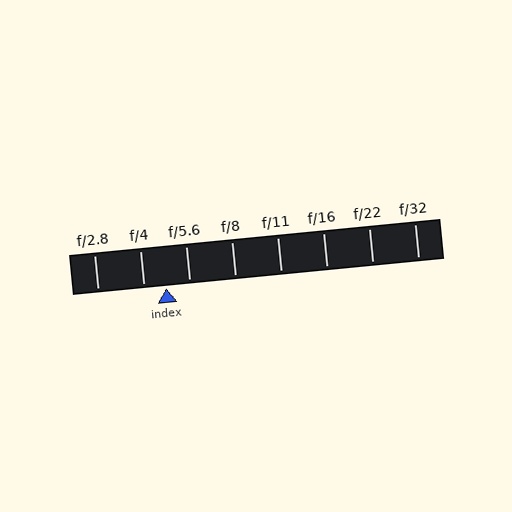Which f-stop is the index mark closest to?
The index mark is closest to f/4.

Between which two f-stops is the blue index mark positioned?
The index mark is between f/4 and f/5.6.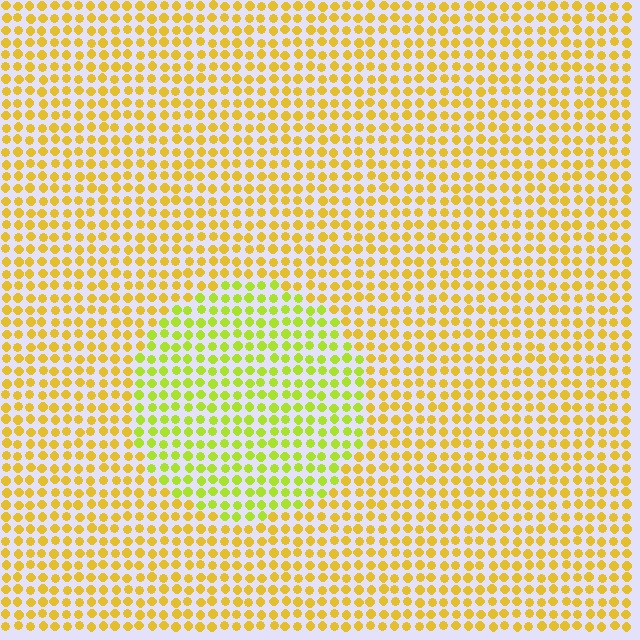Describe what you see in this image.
The image is filled with small yellow elements in a uniform arrangement. A circle-shaped region is visible where the elements are tinted to a slightly different hue, forming a subtle color boundary.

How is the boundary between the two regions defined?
The boundary is defined purely by a slight shift in hue (about 32 degrees). Spacing, size, and orientation are identical on both sides.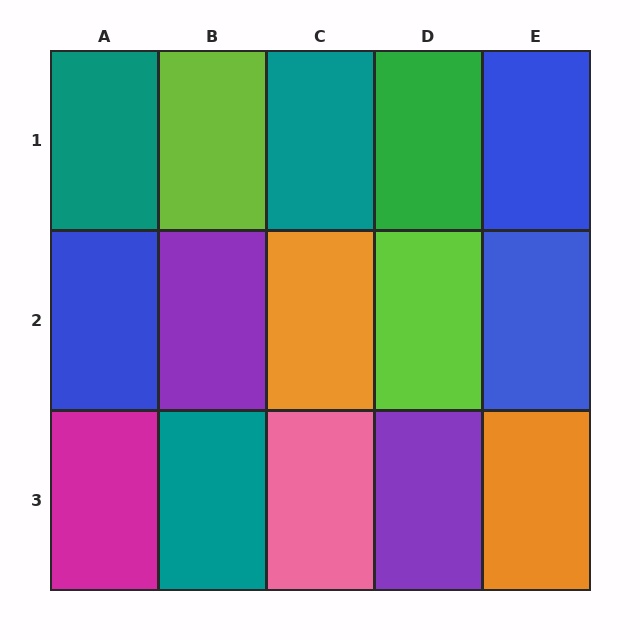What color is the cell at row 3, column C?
Pink.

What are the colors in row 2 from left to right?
Blue, purple, orange, lime, blue.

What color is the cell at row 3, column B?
Teal.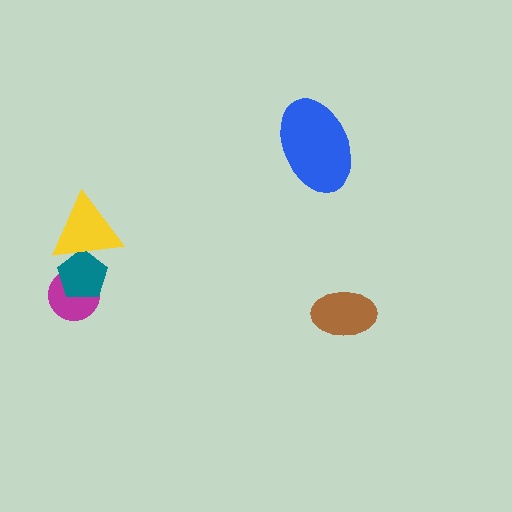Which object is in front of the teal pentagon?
The yellow triangle is in front of the teal pentagon.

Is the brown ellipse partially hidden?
No, no other shape covers it.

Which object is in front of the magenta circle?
The teal pentagon is in front of the magenta circle.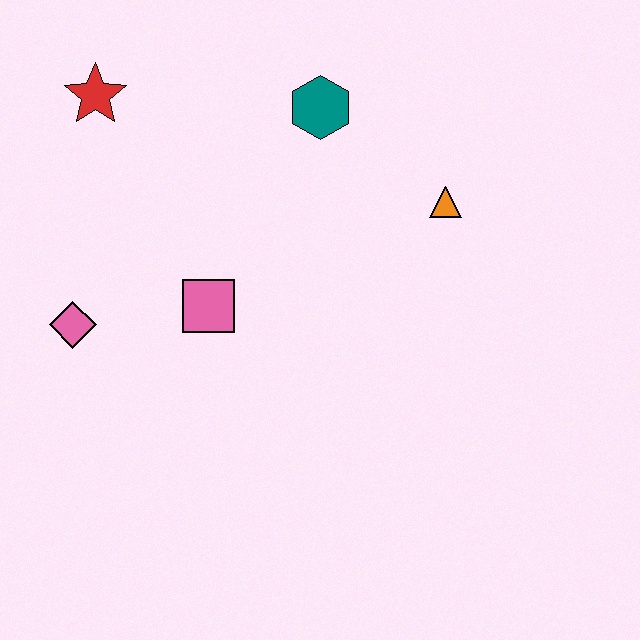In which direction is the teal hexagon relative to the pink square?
The teal hexagon is above the pink square.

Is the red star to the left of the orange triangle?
Yes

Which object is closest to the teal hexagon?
The orange triangle is closest to the teal hexagon.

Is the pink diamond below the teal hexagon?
Yes